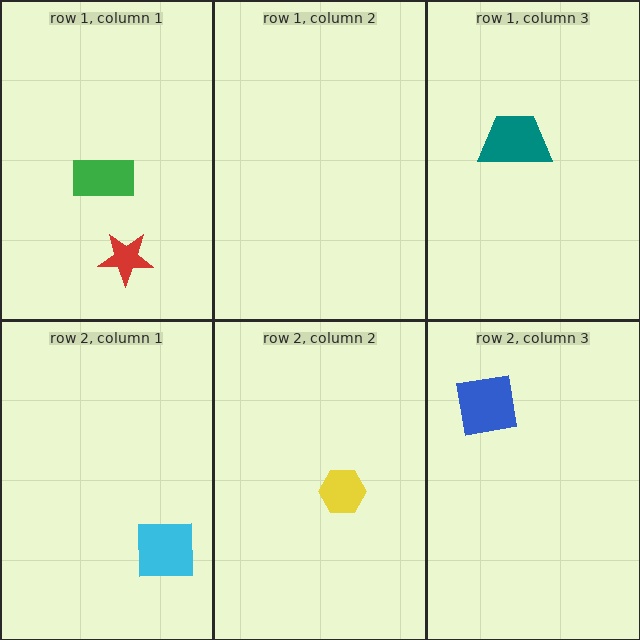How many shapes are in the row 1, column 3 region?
1.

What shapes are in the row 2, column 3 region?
The blue square.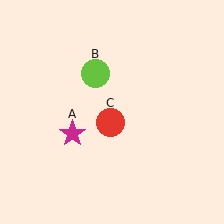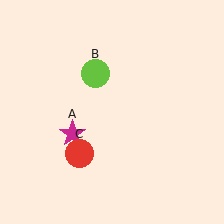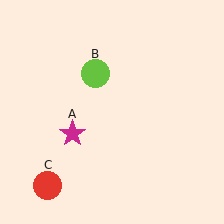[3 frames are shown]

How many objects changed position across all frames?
1 object changed position: red circle (object C).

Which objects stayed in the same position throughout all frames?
Magenta star (object A) and lime circle (object B) remained stationary.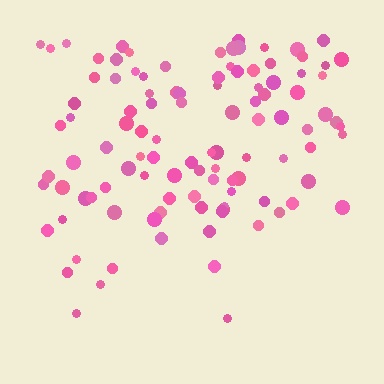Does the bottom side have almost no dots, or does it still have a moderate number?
Still a moderate number, just noticeably fewer than the top.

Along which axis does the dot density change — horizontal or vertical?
Vertical.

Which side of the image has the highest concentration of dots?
The top.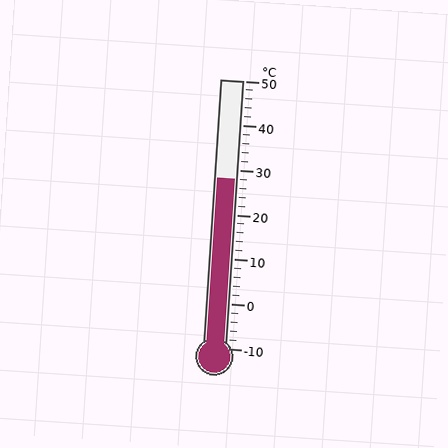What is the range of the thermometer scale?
The thermometer scale ranges from -10°C to 50°C.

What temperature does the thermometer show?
The thermometer shows approximately 28°C.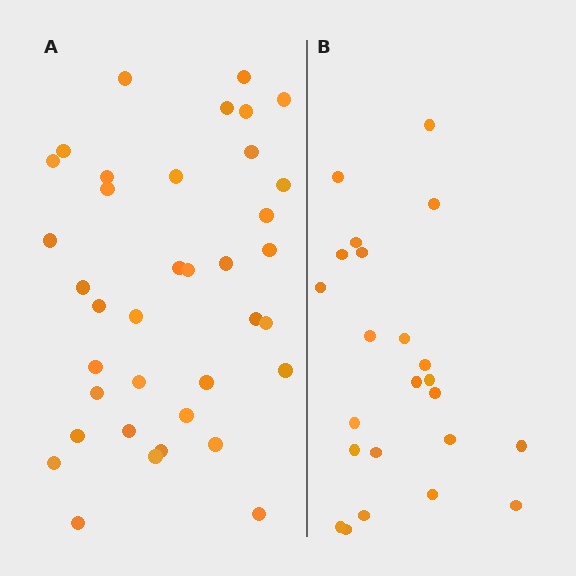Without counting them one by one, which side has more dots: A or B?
Region A (the left region) has more dots.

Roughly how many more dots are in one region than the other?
Region A has approximately 15 more dots than region B.